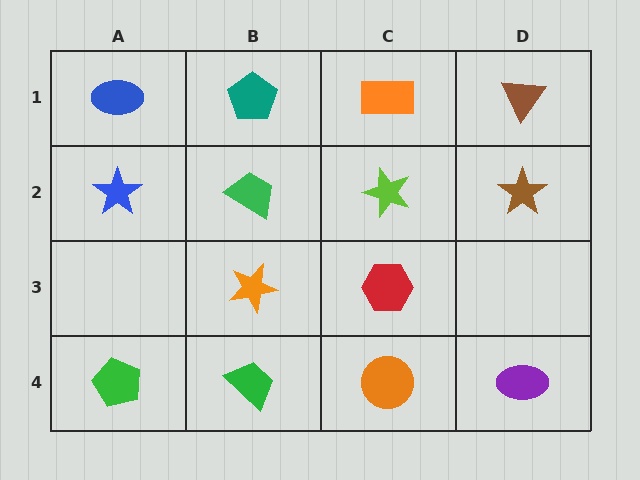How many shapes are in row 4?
4 shapes.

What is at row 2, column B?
A green trapezoid.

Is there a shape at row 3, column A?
No, that cell is empty.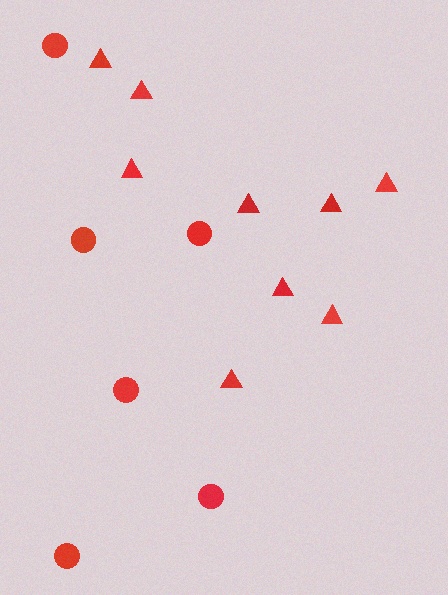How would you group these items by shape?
There are 2 groups: one group of circles (6) and one group of triangles (9).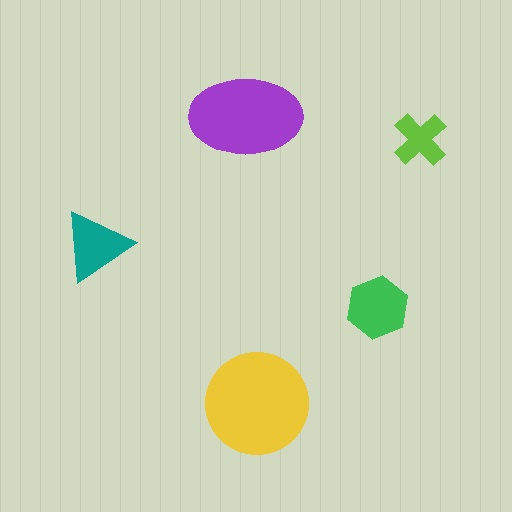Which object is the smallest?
The lime cross.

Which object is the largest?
The yellow circle.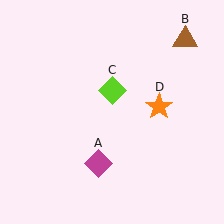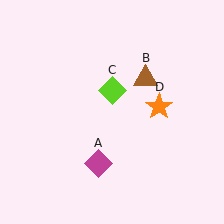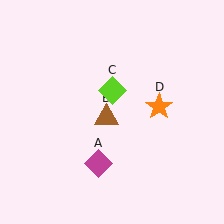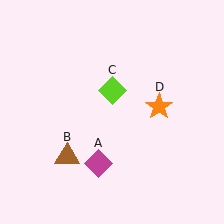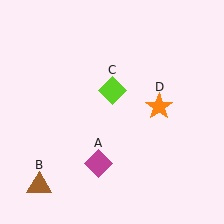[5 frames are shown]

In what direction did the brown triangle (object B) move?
The brown triangle (object B) moved down and to the left.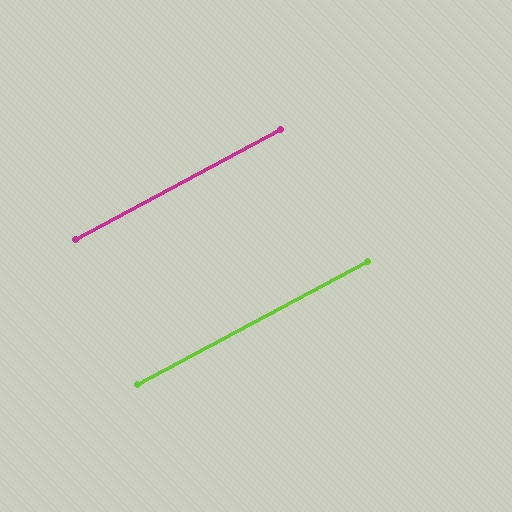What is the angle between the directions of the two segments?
Approximately 0 degrees.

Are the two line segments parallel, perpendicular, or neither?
Parallel — their directions differ by only 0.3°.